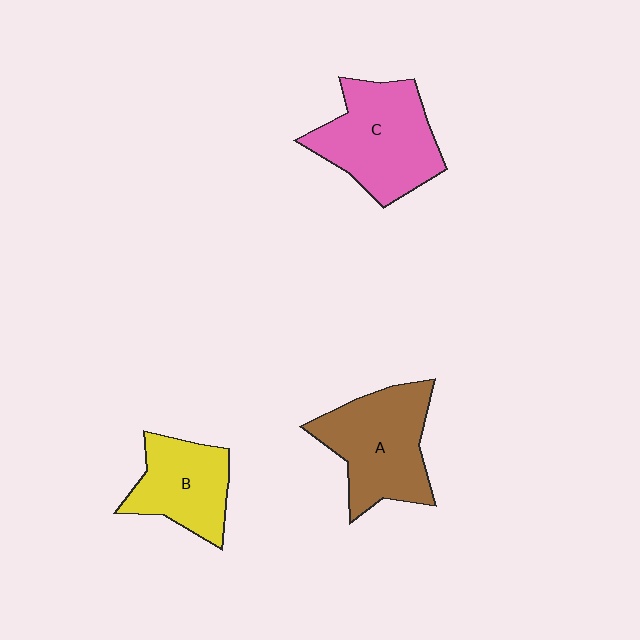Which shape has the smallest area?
Shape B (yellow).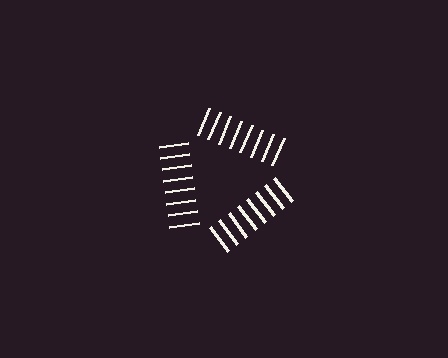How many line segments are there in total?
24 — 8 along each of the 3 edges.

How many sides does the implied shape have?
3 sides — the line-ends trace a triangle.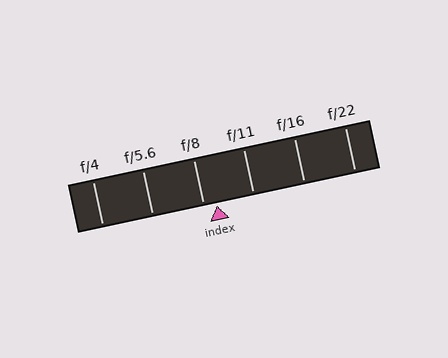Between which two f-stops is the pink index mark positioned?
The index mark is between f/8 and f/11.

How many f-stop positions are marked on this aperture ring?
There are 6 f-stop positions marked.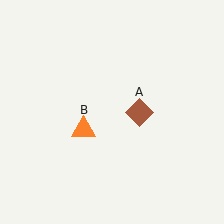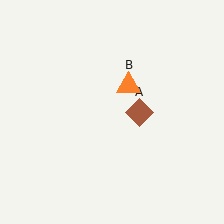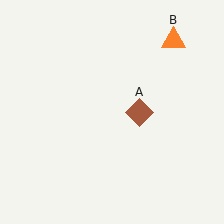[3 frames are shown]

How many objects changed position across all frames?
1 object changed position: orange triangle (object B).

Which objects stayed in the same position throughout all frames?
Brown diamond (object A) remained stationary.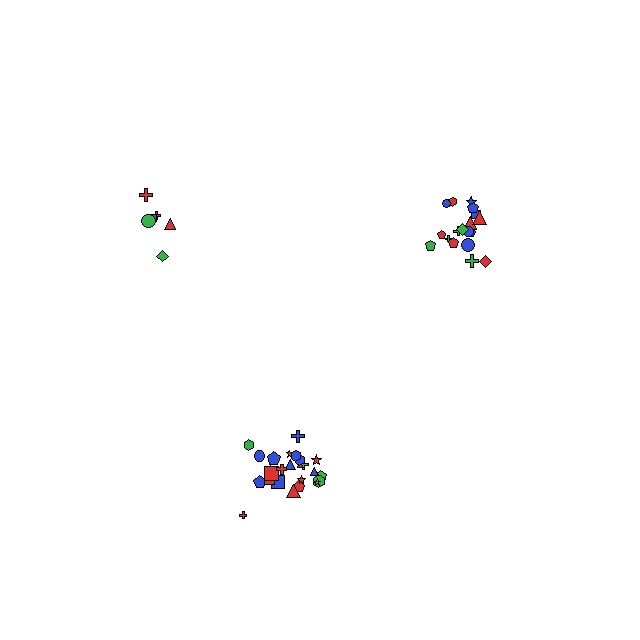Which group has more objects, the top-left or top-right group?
The top-right group.